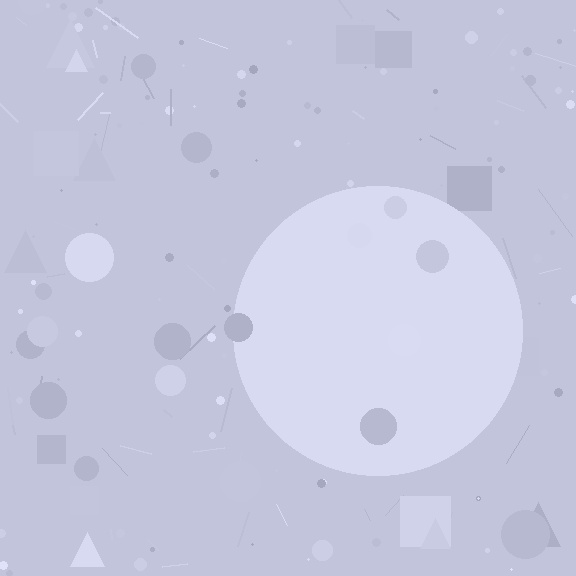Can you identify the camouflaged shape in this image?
The camouflaged shape is a circle.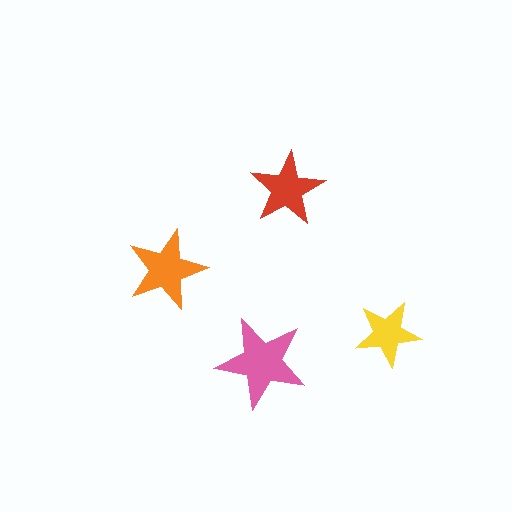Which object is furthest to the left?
The orange star is leftmost.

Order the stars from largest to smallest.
the pink one, the orange one, the red one, the yellow one.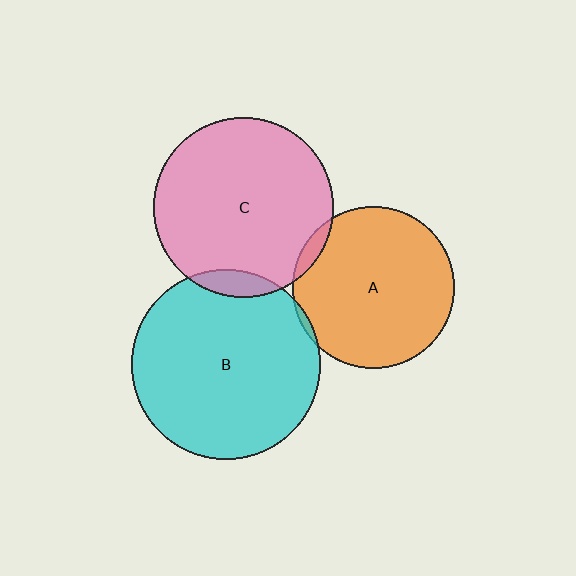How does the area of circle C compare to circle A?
Approximately 1.2 times.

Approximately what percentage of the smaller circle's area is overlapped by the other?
Approximately 5%.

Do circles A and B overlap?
Yes.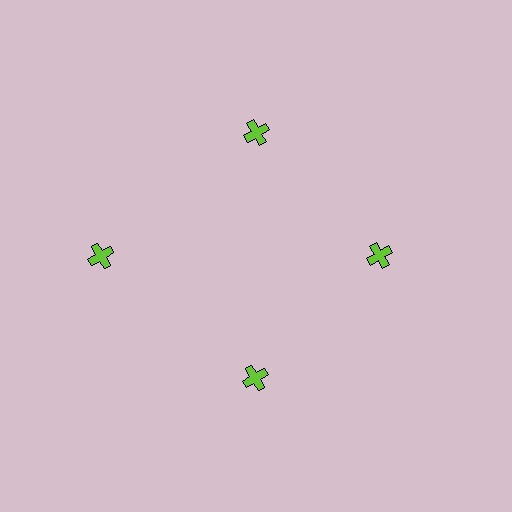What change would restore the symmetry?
The symmetry would be restored by moving it inward, back onto the ring so that all 4 crosses sit at equal angles and equal distance from the center.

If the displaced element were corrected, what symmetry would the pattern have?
It would have 4-fold rotational symmetry — the pattern would map onto itself every 90 degrees.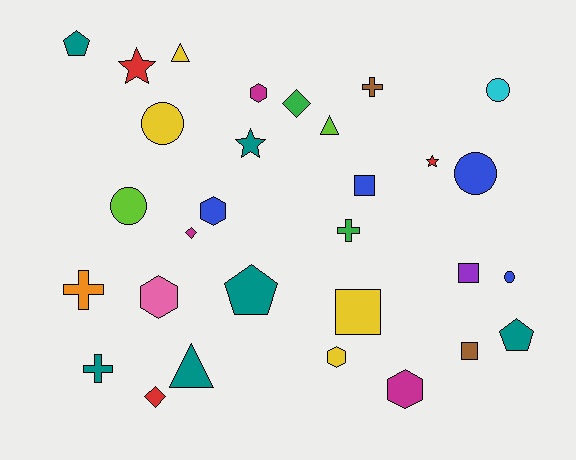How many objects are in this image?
There are 30 objects.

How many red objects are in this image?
There are 3 red objects.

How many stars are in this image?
There are 3 stars.